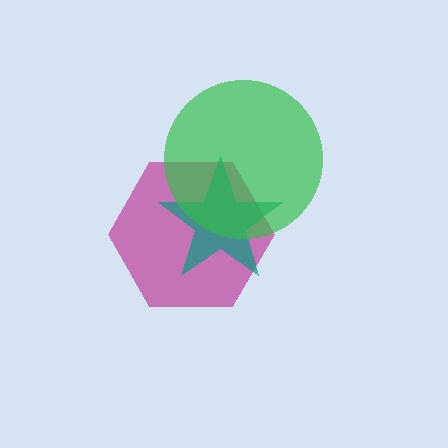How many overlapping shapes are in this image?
There are 3 overlapping shapes in the image.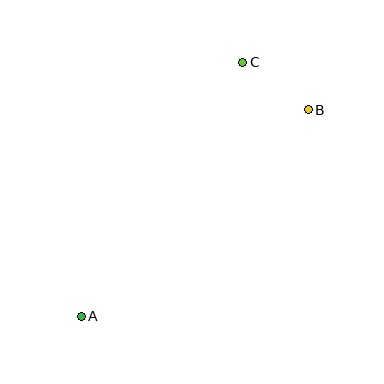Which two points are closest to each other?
Points B and C are closest to each other.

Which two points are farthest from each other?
Points A and B are farthest from each other.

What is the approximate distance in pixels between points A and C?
The distance between A and C is approximately 301 pixels.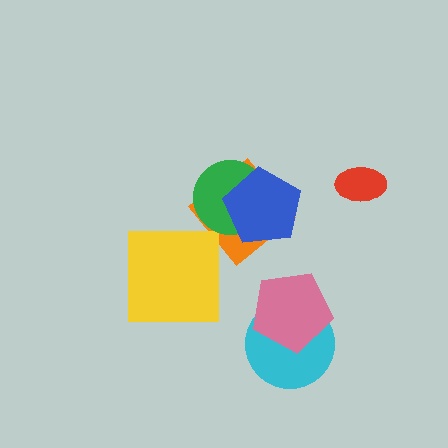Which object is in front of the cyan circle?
The pink pentagon is in front of the cyan circle.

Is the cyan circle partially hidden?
Yes, it is partially covered by another shape.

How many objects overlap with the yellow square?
0 objects overlap with the yellow square.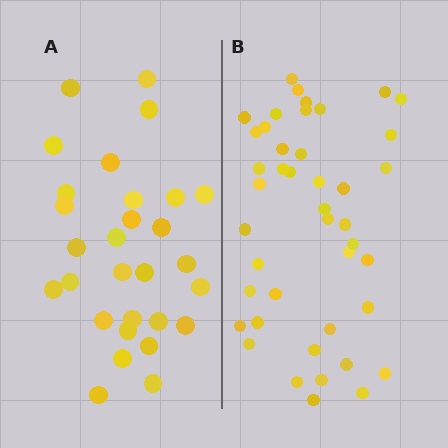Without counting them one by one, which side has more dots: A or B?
Region B (the right region) has more dots.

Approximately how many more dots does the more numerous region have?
Region B has approximately 15 more dots than region A.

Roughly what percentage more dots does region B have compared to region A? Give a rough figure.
About 50% more.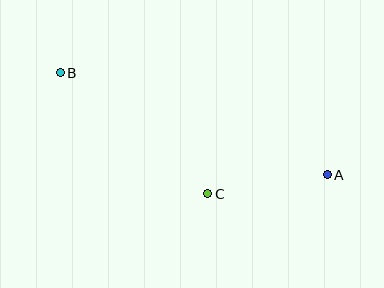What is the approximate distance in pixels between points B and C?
The distance between B and C is approximately 191 pixels.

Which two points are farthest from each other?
Points A and B are farthest from each other.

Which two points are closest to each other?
Points A and C are closest to each other.